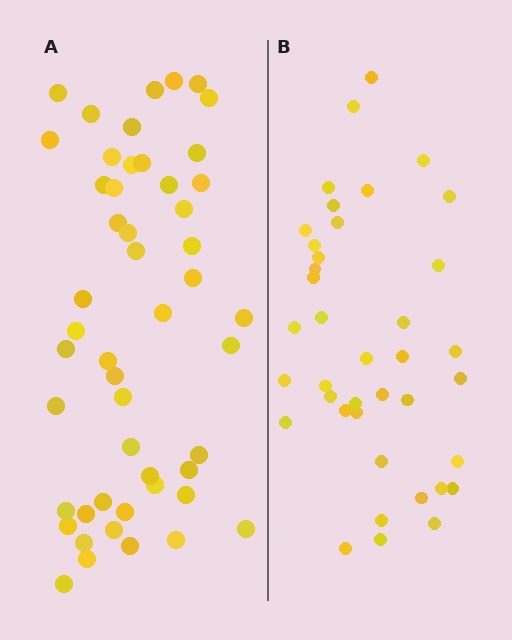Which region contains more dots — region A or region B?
Region A (the left region) has more dots.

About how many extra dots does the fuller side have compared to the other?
Region A has roughly 12 or so more dots than region B.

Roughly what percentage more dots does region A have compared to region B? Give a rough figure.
About 30% more.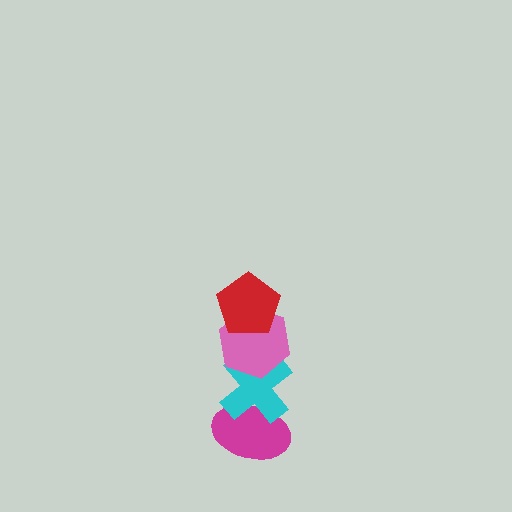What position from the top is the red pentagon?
The red pentagon is 1st from the top.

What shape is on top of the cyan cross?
The pink hexagon is on top of the cyan cross.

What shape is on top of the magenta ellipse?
The cyan cross is on top of the magenta ellipse.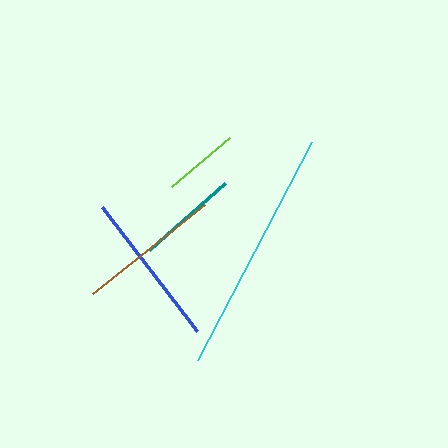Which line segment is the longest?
The cyan line is the longest at approximately 246 pixels.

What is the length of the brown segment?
The brown segment is approximately 142 pixels long.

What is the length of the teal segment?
The teal segment is approximately 101 pixels long.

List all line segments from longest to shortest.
From longest to shortest: cyan, blue, brown, teal, lime.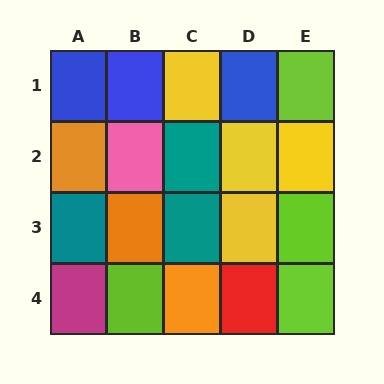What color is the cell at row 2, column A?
Orange.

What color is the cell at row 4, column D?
Red.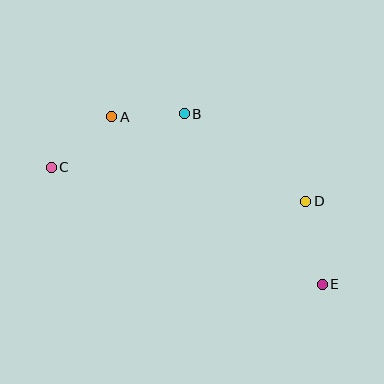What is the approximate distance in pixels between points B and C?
The distance between B and C is approximately 143 pixels.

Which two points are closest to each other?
Points A and B are closest to each other.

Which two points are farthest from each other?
Points C and E are farthest from each other.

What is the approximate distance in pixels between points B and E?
The distance between B and E is approximately 219 pixels.